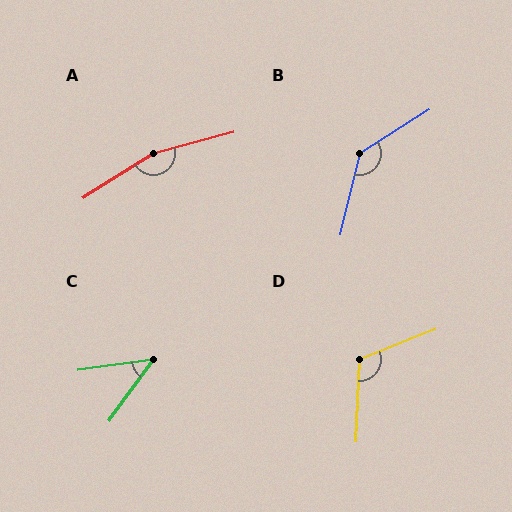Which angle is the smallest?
C, at approximately 46 degrees.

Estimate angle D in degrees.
Approximately 114 degrees.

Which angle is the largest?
A, at approximately 163 degrees.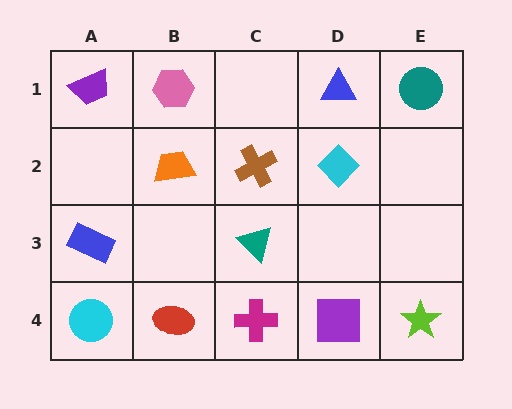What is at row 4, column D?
A purple square.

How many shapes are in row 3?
2 shapes.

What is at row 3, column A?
A blue rectangle.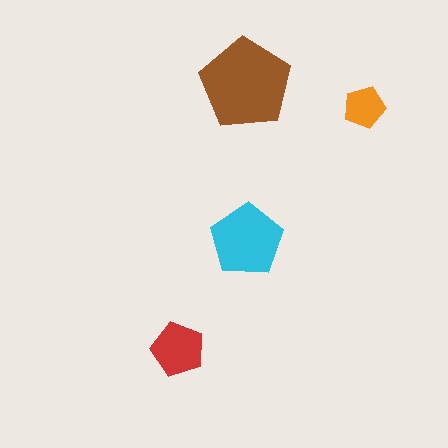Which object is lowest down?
The red pentagon is bottommost.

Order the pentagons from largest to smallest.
the brown one, the cyan one, the red one, the orange one.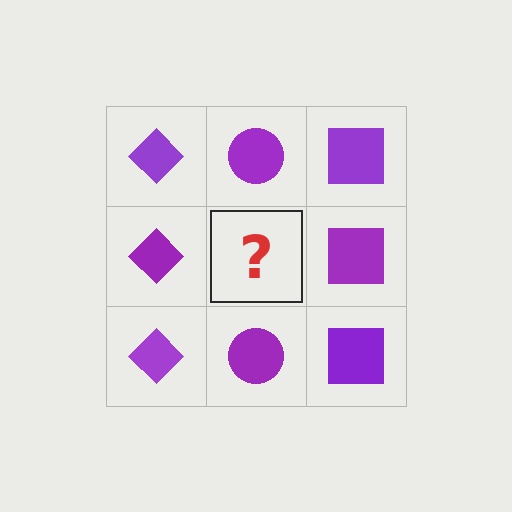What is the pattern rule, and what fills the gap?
The rule is that each column has a consistent shape. The gap should be filled with a purple circle.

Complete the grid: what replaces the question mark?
The question mark should be replaced with a purple circle.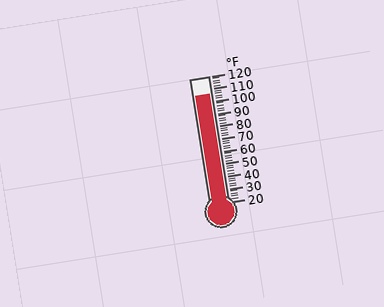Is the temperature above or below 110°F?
The temperature is below 110°F.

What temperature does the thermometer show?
The thermometer shows approximately 106°F.